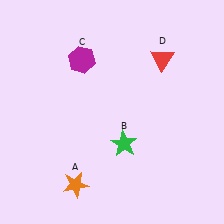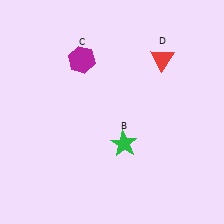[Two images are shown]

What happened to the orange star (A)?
The orange star (A) was removed in Image 2. It was in the bottom-left area of Image 1.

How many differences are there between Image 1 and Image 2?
There is 1 difference between the two images.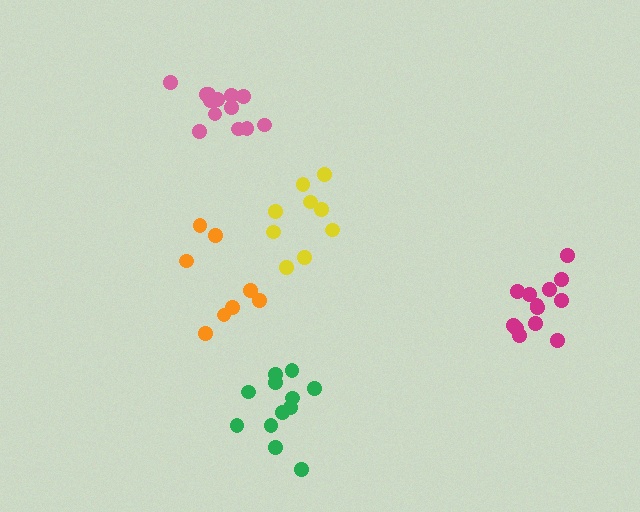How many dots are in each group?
Group 1: 12 dots, Group 2: 13 dots, Group 3: 8 dots, Group 4: 13 dots, Group 5: 9 dots (55 total).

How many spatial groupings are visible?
There are 5 spatial groupings.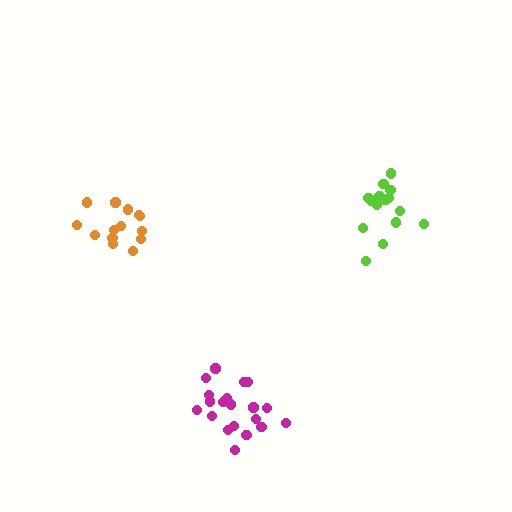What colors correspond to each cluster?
The clusters are colored: lime, magenta, orange.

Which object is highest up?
The lime cluster is topmost.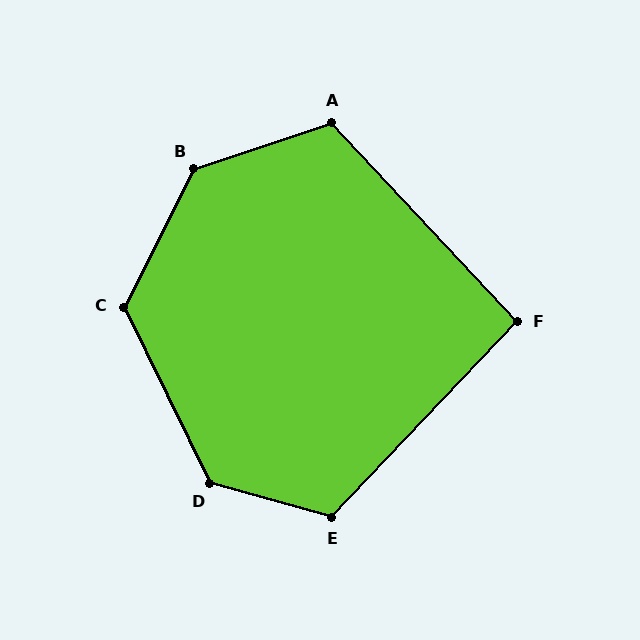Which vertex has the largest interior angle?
B, at approximately 135 degrees.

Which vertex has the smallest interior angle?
F, at approximately 93 degrees.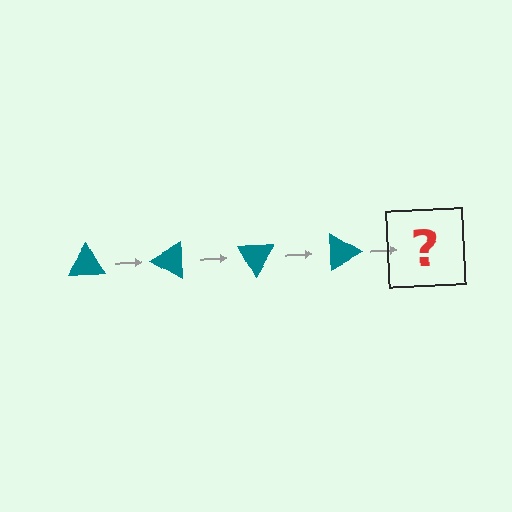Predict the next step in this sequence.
The next step is a teal triangle rotated 120 degrees.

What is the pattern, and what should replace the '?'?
The pattern is that the triangle rotates 30 degrees each step. The '?' should be a teal triangle rotated 120 degrees.